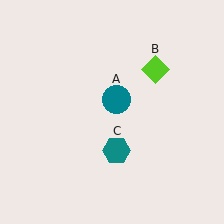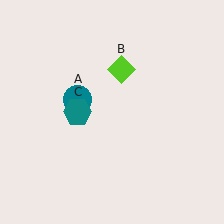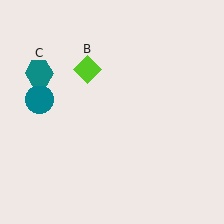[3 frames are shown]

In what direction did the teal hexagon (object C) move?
The teal hexagon (object C) moved up and to the left.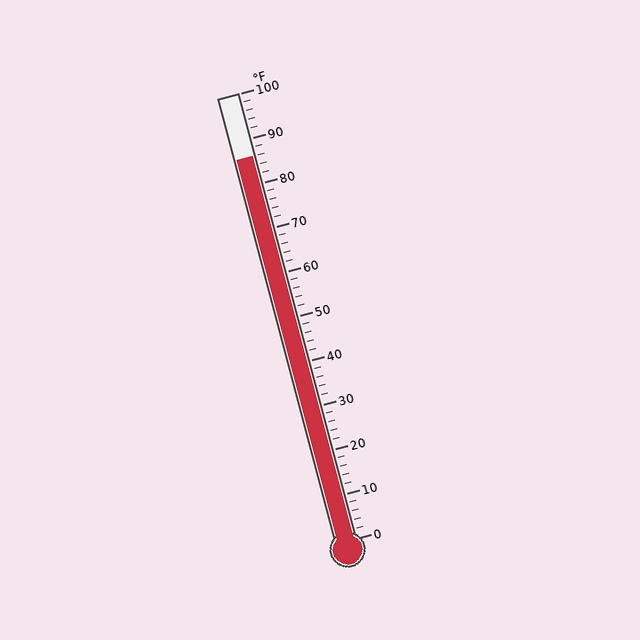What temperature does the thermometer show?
The thermometer shows approximately 86°F.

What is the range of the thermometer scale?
The thermometer scale ranges from 0°F to 100°F.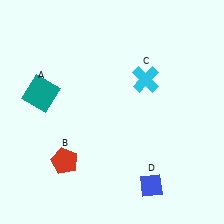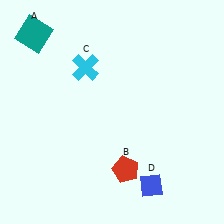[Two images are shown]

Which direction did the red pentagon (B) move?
The red pentagon (B) moved right.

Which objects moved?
The objects that moved are: the teal square (A), the red pentagon (B), the cyan cross (C).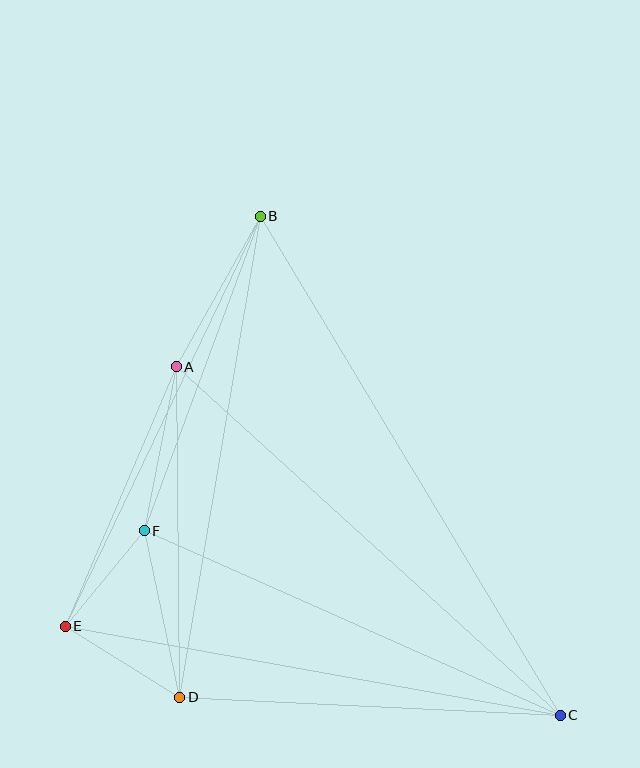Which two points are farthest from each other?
Points B and C are farthest from each other.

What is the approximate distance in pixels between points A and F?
The distance between A and F is approximately 167 pixels.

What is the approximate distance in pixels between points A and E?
The distance between A and E is approximately 282 pixels.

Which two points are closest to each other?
Points E and F are closest to each other.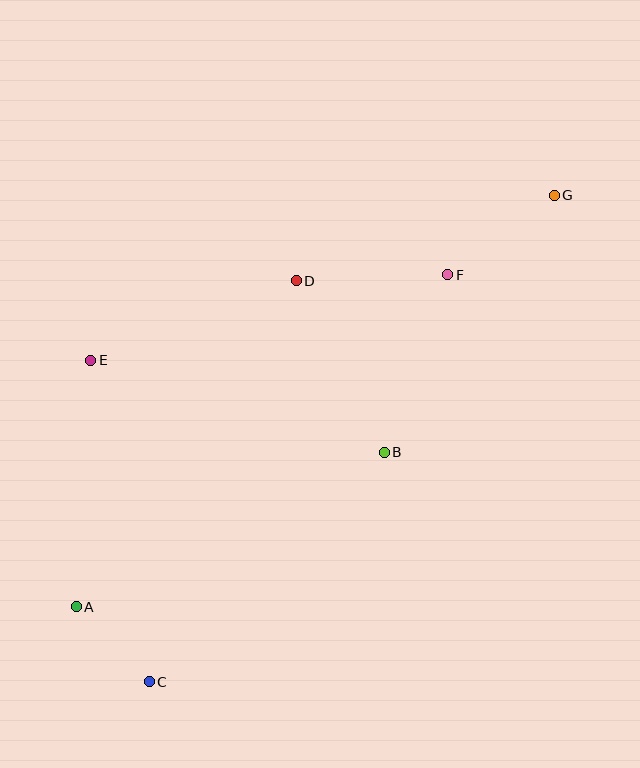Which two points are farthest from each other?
Points C and G are farthest from each other.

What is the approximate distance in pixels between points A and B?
The distance between A and B is approximately 344 pixels.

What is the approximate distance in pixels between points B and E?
The distance between B and E is approximately 307 pixels.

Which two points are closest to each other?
Points A and C are closest to each other.